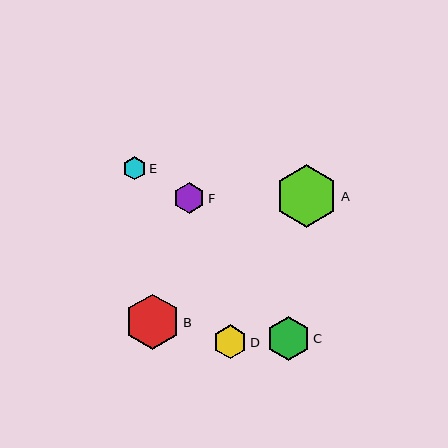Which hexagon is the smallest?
Hexagon E is the smallest with a size of approximately 23 pixels.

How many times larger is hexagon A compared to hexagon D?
Hexagon A is approximately 1.9 times the size of hexagon D.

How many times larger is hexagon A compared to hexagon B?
Hexagon A is approximately 1.1 times the size of hexagon B.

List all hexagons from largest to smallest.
From largest to smallest: A, B, C, D, F, E.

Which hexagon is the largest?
Hexagon A is the largest with a size of approximately 63 pixels.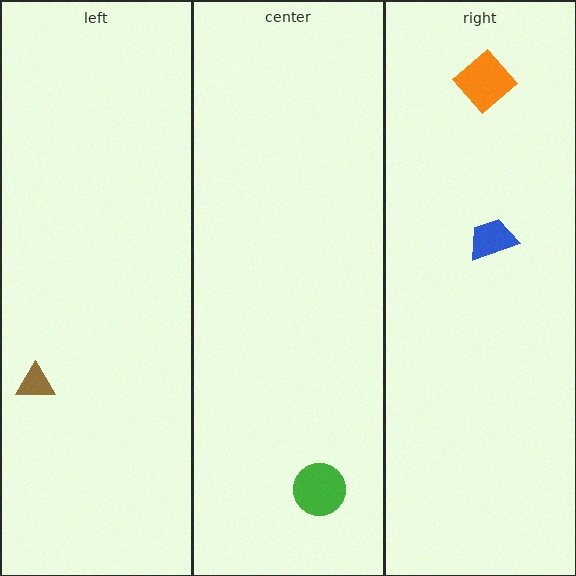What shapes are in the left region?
The brown triangle.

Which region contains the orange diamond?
The right region.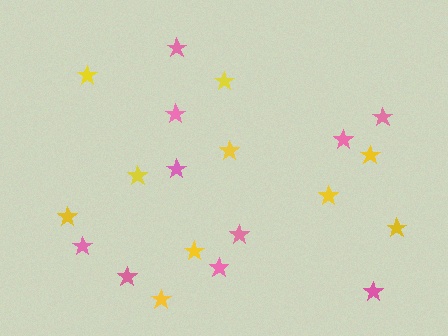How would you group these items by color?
There are 2 groups: one group of yellow stars (10) and one group of pink stars (10).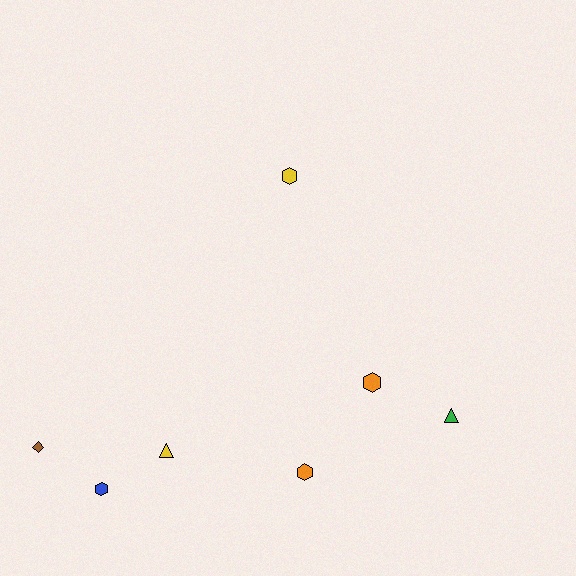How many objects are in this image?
There are 7 objects.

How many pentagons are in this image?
There are no pentagons.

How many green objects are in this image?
There is 1 green object.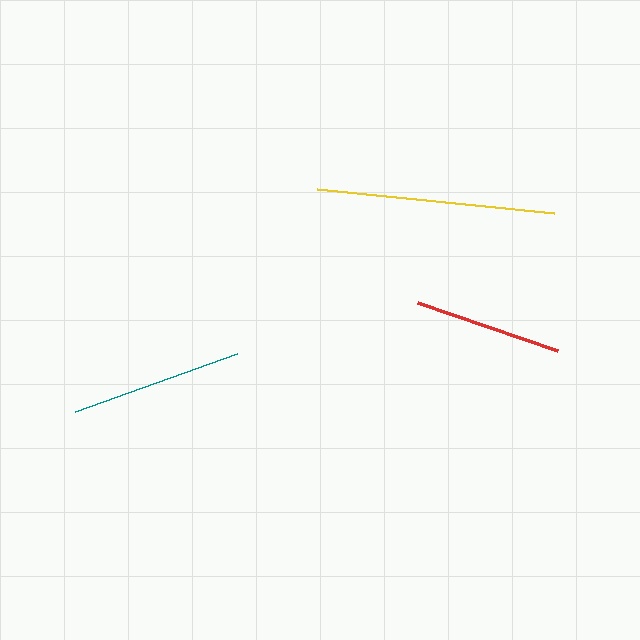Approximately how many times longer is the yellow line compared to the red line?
The yellow line is approximately 1.6 times the length of the red line.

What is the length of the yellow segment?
The yellow segment is approximately 239 pixels long.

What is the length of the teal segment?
The teal segment is approximately 172 pixels long.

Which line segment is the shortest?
The red line is the shortest at approximately 148 pixels.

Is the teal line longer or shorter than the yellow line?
The yellow line is longer than the teal line.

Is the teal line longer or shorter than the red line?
The teal line is longer than the red line.